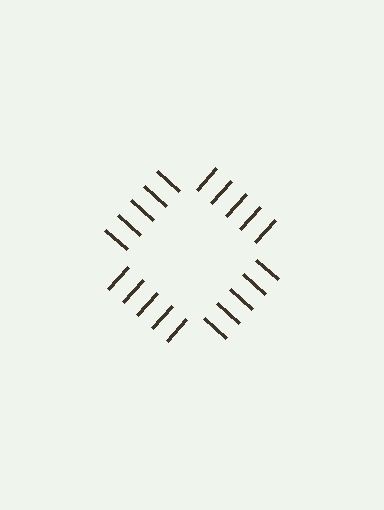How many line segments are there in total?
20 — 5 along each of the 4 edges.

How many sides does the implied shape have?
4 sides — the line-ends trace a square.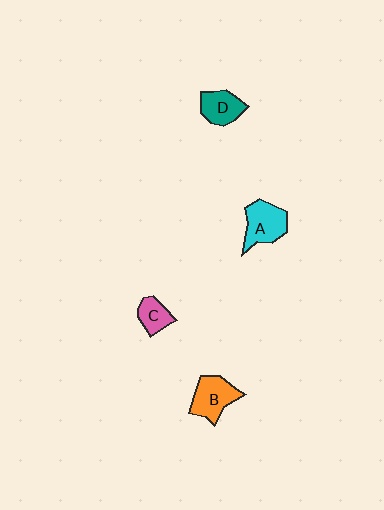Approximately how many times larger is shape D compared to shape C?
Approximately 1.3 times.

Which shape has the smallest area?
Shape C (pink).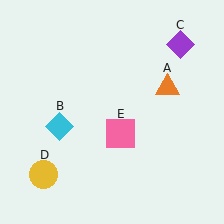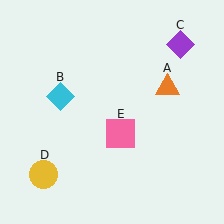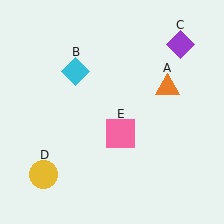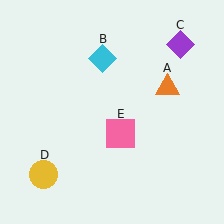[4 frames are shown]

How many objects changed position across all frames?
1 object changed position: cyan diamond (object B).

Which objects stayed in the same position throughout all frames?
Orange triangle (object A) and purple diamond (object C) and yellow circle (object D) and pink square (object E) remained stationary.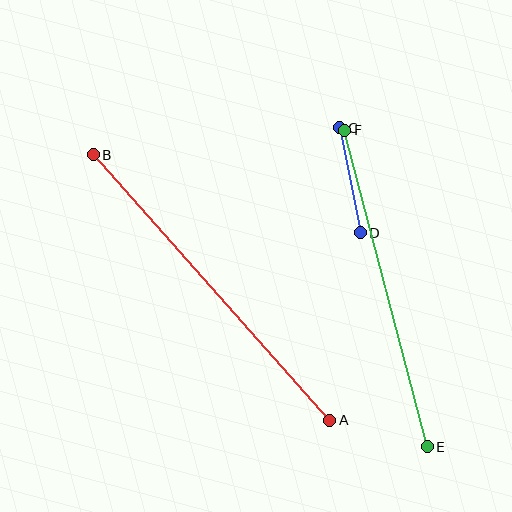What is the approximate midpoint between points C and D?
The midpoint is at approximately (350, 180) pixels.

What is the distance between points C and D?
The distance is approximately 107 pixels.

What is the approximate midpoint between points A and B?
The midpoint is at approximately (211, 287) pixels.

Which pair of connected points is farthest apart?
Points A and B are farthest apart.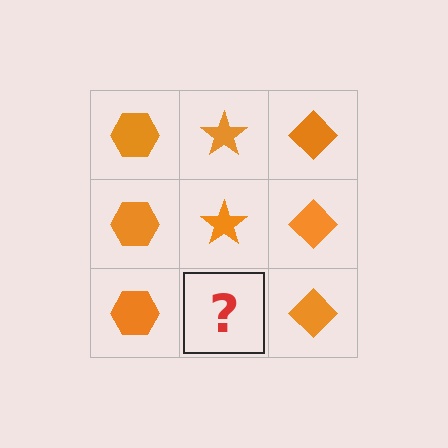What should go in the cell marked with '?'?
The missing cell should contain an orange star.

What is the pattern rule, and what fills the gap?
The rule is that each column has a consistent shape. The gap should be filled with an orange star.